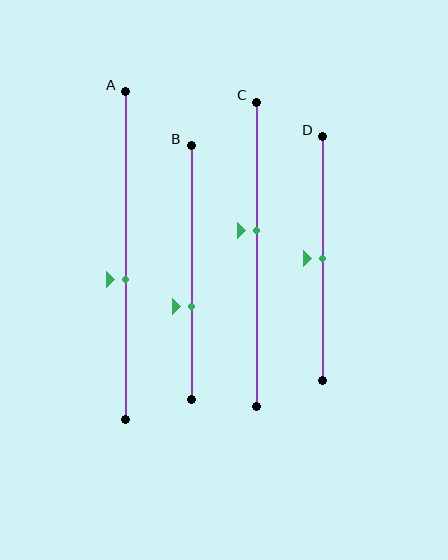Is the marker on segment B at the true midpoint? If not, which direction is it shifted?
No, the marker on segment B is shifted downward by about 14% of the segment length.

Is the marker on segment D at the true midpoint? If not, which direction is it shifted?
Yes, the marker on segment D is at the true midpoint.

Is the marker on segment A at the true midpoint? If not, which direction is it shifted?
No, the marker on segment A is shifted downward by about 7% of the segment length.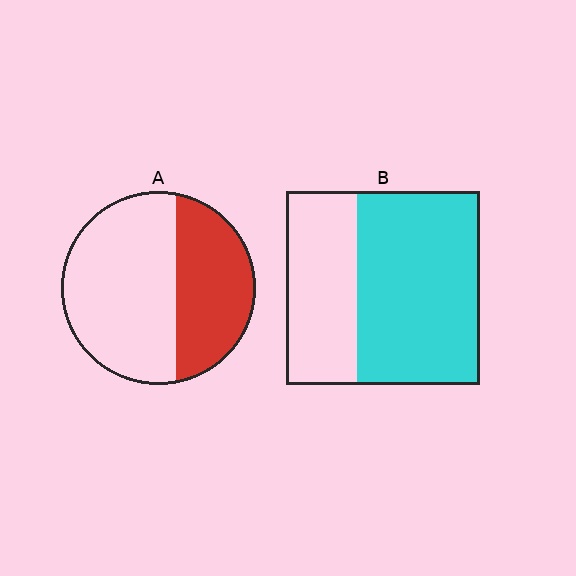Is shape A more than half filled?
No.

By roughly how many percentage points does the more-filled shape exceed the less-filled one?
By roughly 25 percentage points (B over A).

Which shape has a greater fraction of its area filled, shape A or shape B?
Shape B.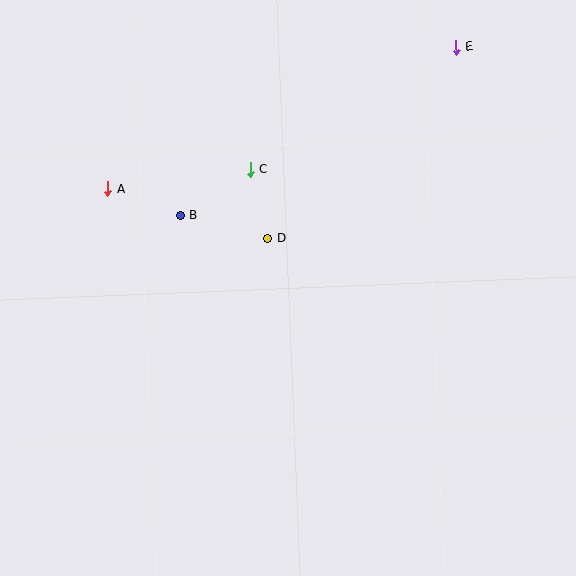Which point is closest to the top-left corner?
Point A is closest to the top-left corner.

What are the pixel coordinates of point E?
Point E is at (456, 47).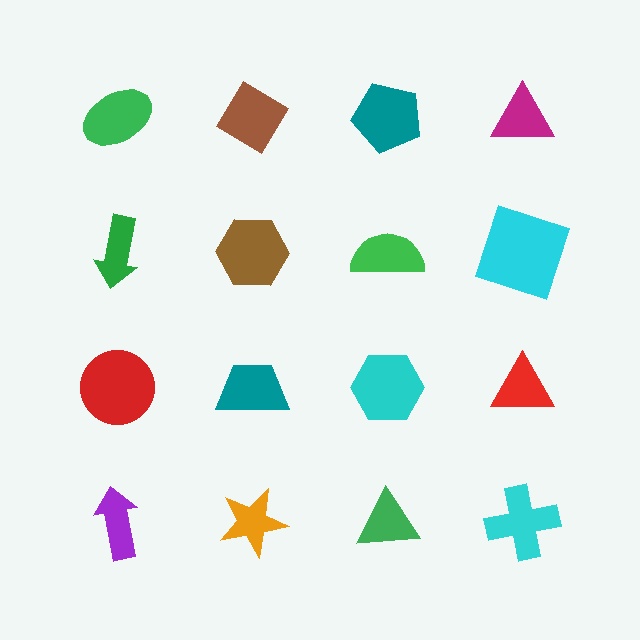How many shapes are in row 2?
4 shapes.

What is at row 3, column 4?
A red triangle.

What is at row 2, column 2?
A brown hexagon.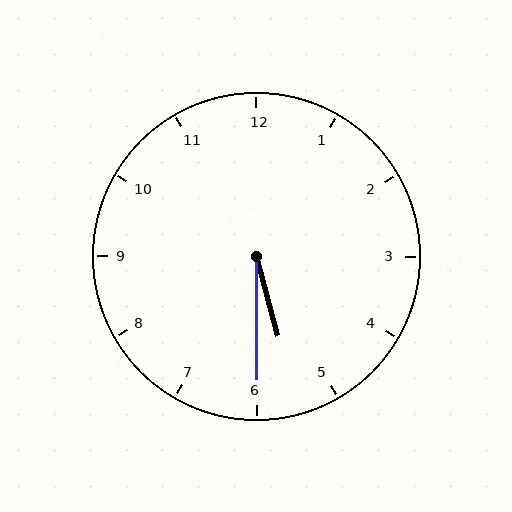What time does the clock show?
5:30.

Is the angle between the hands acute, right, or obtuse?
It is acute.